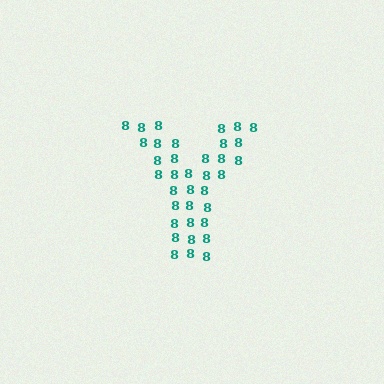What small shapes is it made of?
It is made of small digit 8's.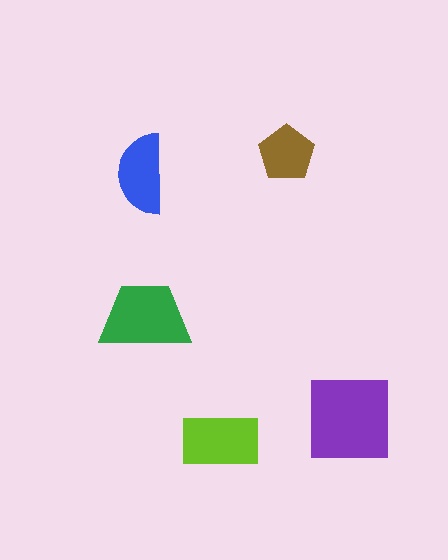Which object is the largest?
The purple square.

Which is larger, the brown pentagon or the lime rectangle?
The lime rectangle.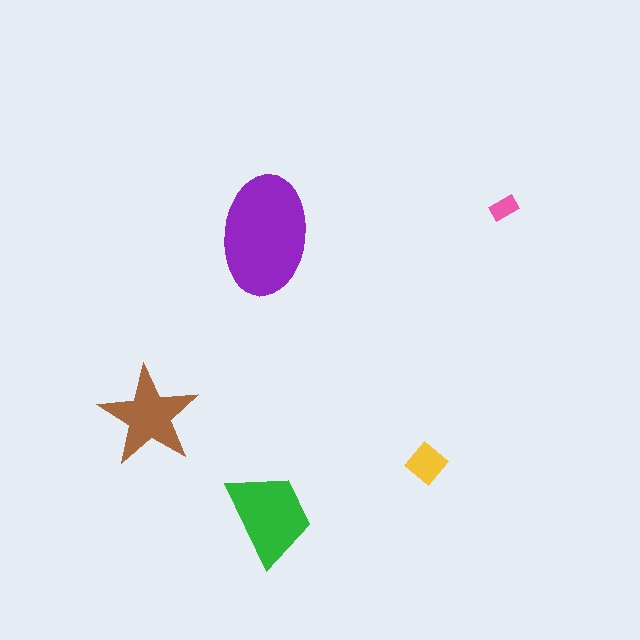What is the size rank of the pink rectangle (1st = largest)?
5th.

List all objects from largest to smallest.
The purple ellipse, the green trapezoid, the brown star, the yellow diamond, the pink rectangle.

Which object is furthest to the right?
The pink rectangle is rightmost.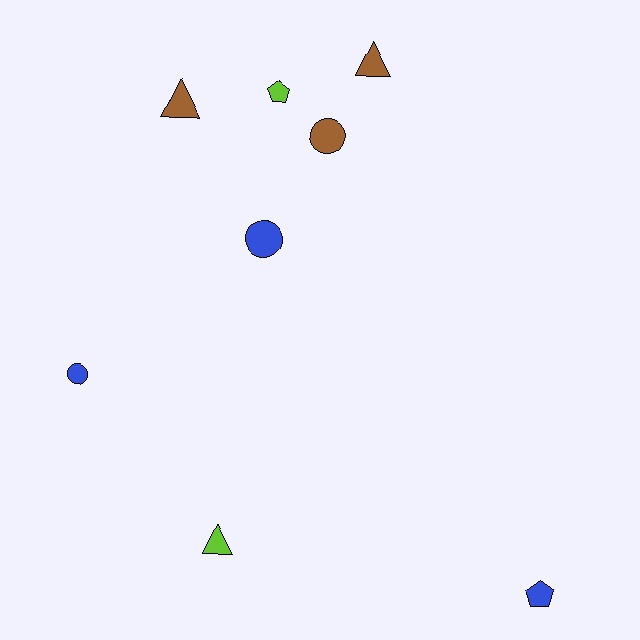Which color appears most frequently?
Blue, with 3 objects.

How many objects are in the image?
There are 8 objects.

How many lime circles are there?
There are no lime circles.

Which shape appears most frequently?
Triangle, with 3 objects.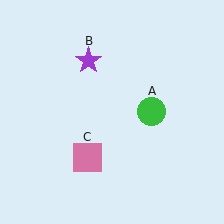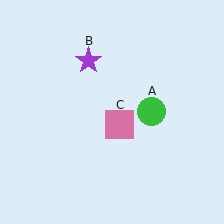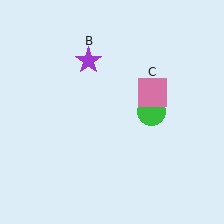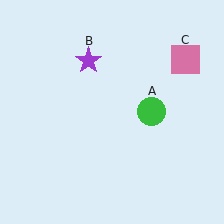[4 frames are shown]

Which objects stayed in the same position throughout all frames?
Green circle (object A) and purple star (object B) remained stationary.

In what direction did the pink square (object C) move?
The pink square (object C) moved up and to the right.